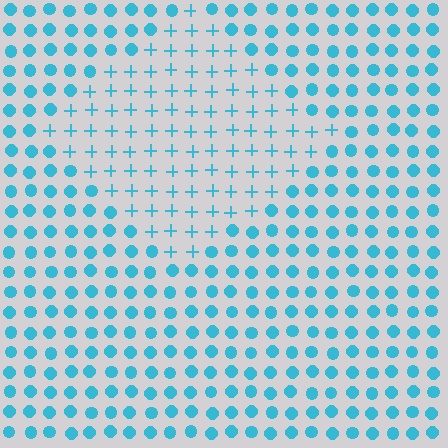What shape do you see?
I see a diamond.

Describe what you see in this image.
The image is filled with small cyan elements arranged in a uniform grid. A diamond-shaped region contains plus signs, while the surrounding area contains circles. The boundary is defined purely by the change in element shape.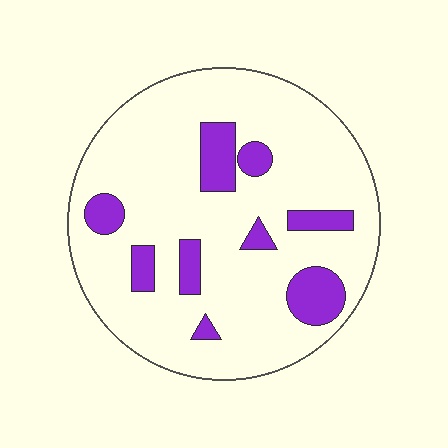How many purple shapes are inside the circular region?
9.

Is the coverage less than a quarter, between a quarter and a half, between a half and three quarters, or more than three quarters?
Less than a quarter.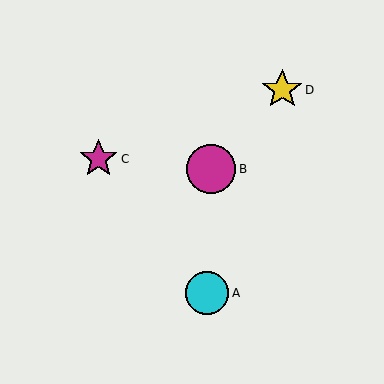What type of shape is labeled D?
Shape D is a yellow star.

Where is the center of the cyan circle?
The center of the cyan circle is at (207, 293).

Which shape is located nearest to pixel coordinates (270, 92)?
The yellow star (labeled D) at (282, 90) is nearest to that location.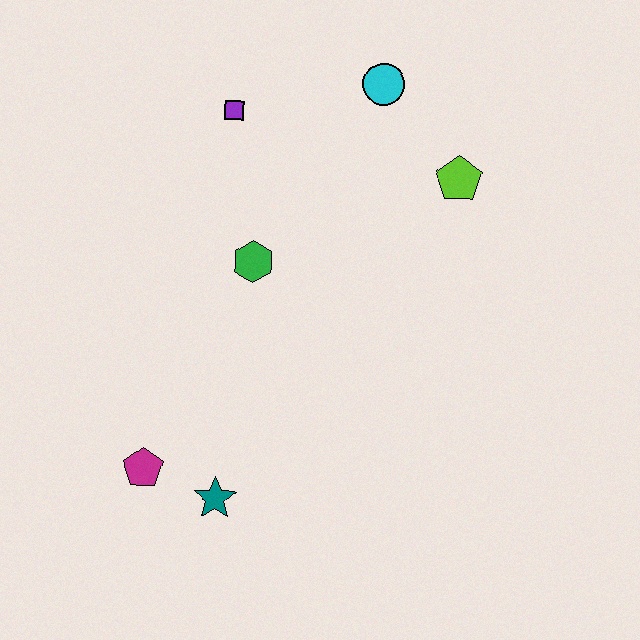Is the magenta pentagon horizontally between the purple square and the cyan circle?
No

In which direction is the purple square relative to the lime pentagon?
The purple square is to the left of the lime pentagon.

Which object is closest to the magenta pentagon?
The teal star is closest to the magenta pentagon.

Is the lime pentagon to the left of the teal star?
No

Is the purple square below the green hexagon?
No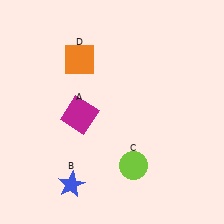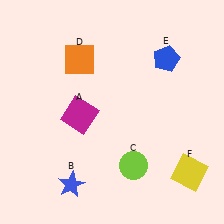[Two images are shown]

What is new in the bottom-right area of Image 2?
A yellow square (F) was added in the bottom-right area of Image 2.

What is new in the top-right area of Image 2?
A blue pentagon (E) was added in the top-right area of Image 2.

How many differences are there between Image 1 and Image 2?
There are 2 differences between the two images.